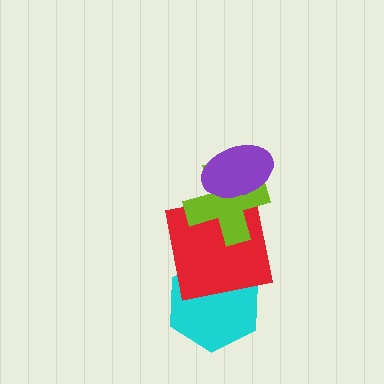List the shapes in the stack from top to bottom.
From top to bottom: the purple ellipse, the lime cross, the red square, the cyan hexagon.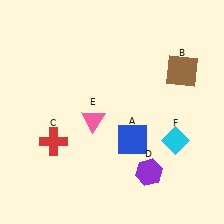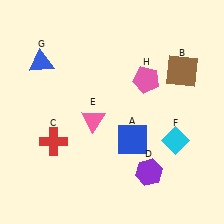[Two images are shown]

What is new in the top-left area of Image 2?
A blue triangle (G) was added in the top-left area of Image 2.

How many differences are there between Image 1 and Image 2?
There are 2 differences between the two images.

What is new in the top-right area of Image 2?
A pink pentagon (H) was added in the top-right area of Image 2.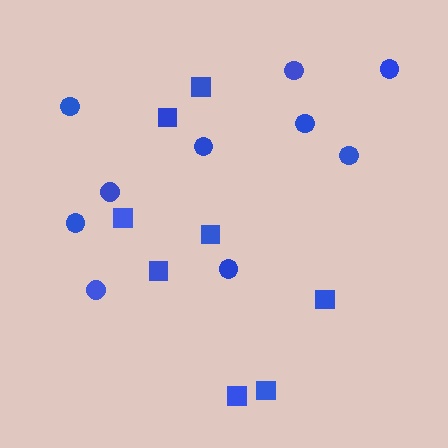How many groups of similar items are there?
There are 2 groups: one group of circles (10) and one group of squares (8).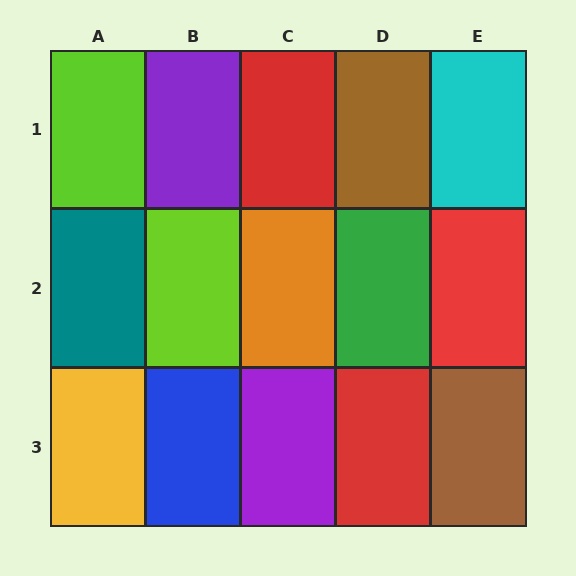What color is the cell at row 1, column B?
Purple.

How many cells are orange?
1 cell is orange.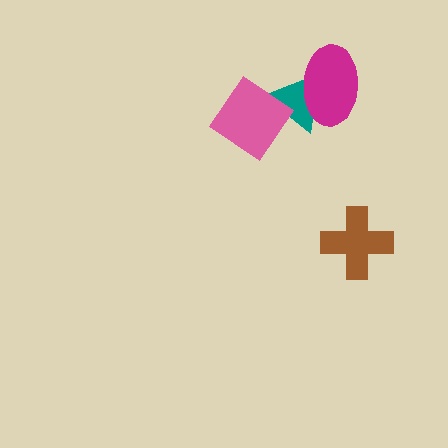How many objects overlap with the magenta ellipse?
1 object overlaps with the magenta ellipse.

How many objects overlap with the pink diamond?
1 object overlaps with the pink diamond.